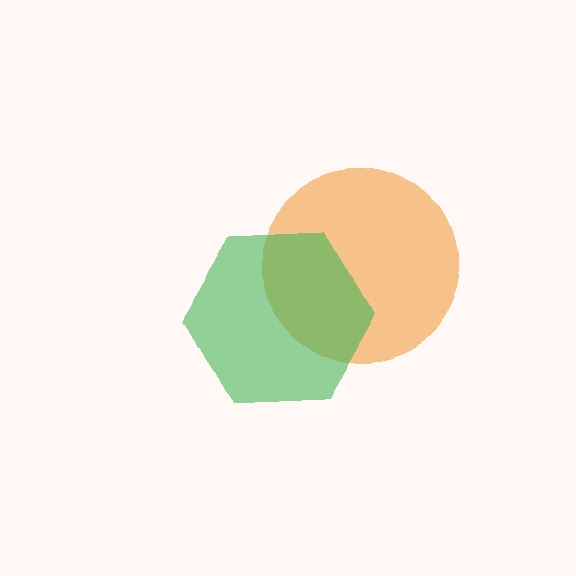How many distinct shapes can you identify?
There are 2 distinct shapes: an orange circle, a green hexagon.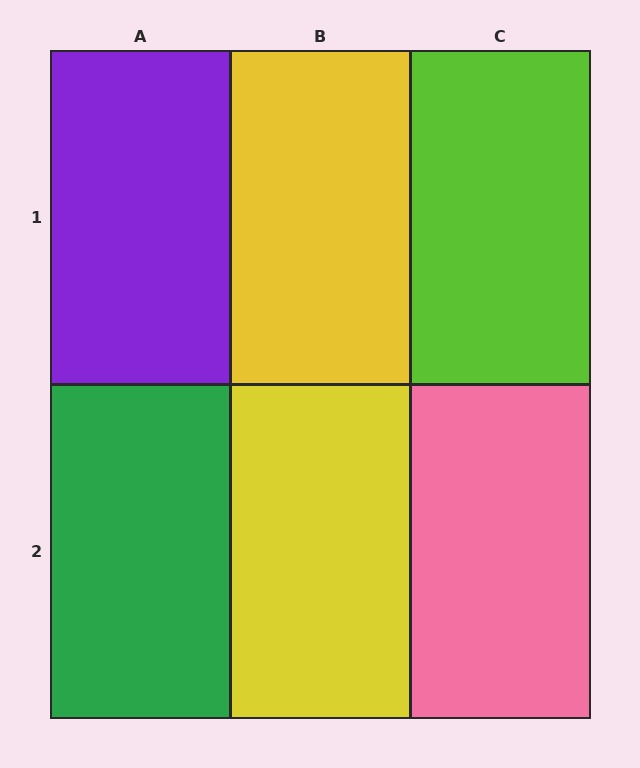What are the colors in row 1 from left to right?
Purple, yellow, lime.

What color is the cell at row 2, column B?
Yellow.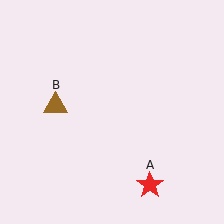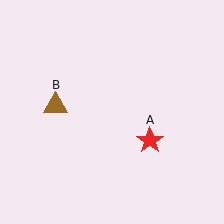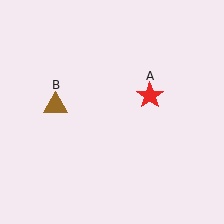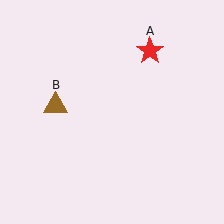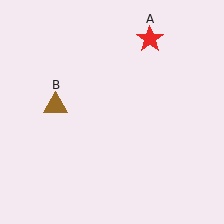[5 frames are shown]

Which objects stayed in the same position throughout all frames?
Brown triangle (object B) remained stationary.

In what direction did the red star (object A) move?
The red star (object A) moved up.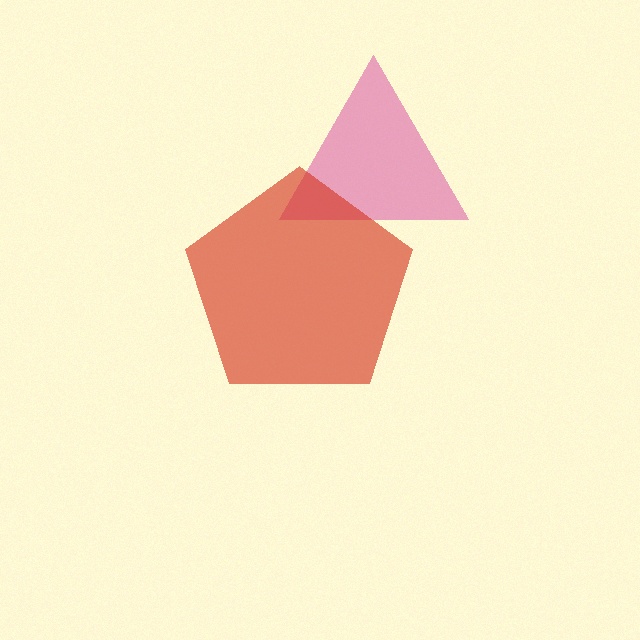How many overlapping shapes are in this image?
There are 2 overlapping shapes in the image.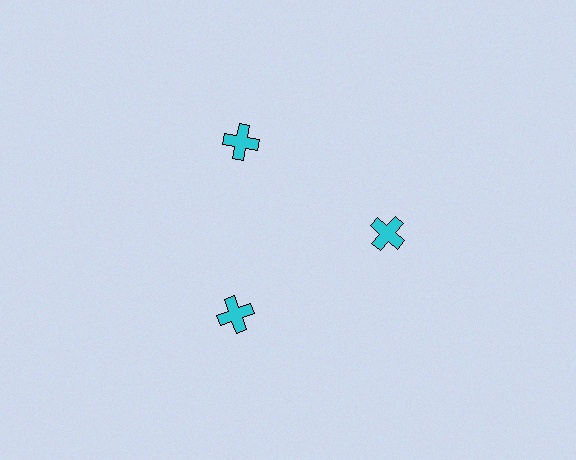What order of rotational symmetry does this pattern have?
This pattern has 3-fold rotational symmetry.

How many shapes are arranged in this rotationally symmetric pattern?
There are 3 shapes, arranged in 3 groups of 1.